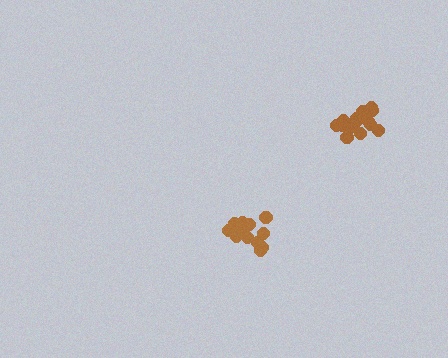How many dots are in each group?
Group 1: 12 dots, Group 2: 14 dots (26 total).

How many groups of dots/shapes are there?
There are 2 groups.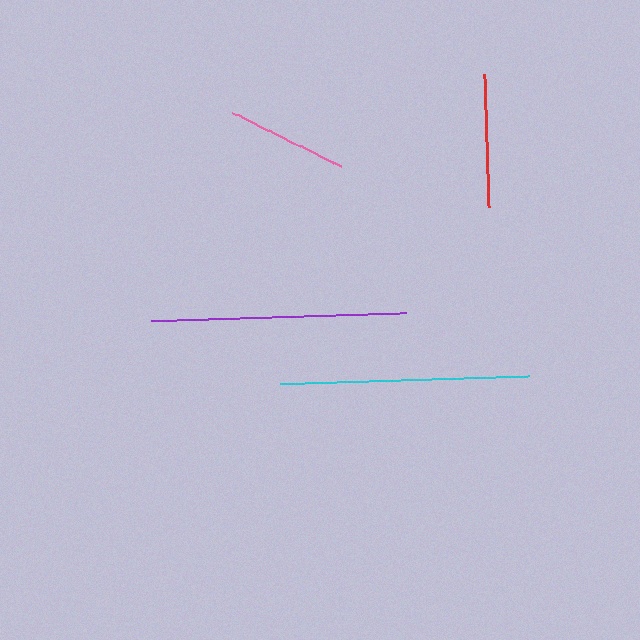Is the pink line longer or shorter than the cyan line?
The cyan line is longer than the pink line.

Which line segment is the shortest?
The pink line is the shortest at approximately 121 pixels.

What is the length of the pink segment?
The pink segment is approximately 121 pixels long.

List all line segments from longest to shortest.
From longest to shortest: purple, cyan, red, pink.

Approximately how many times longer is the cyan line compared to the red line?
The cyan line is approximately 1.9 times the length of the red line.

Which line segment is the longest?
The purple line is the longest at approximately 254 pixels.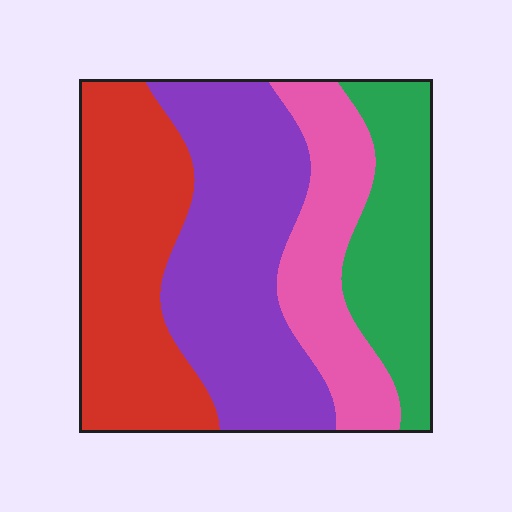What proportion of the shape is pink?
Pink covers roughly 20% of the shape.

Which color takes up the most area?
Purple, at roughly 35%.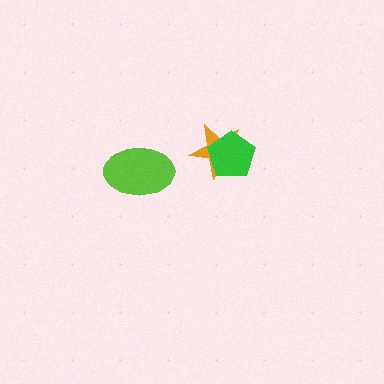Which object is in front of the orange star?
The green pentagon is in front of the orange star.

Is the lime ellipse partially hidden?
No, no other shape covers it.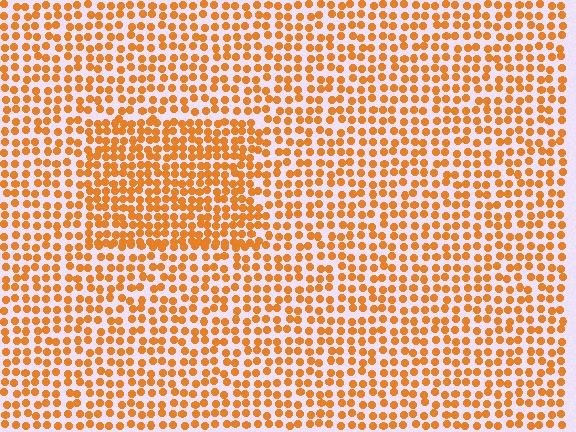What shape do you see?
I see a rectangle.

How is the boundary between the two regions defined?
The boundary is defined by a change in element density (approximately 1.5x ratio). All elements are the same color, size, and shape.